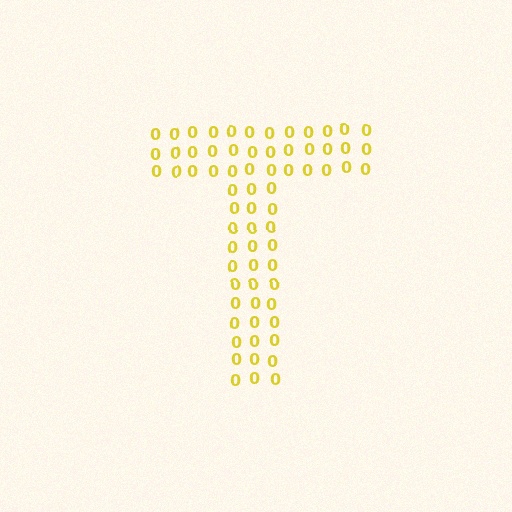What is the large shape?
The large shape is the letter T.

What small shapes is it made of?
It is made of small digit 0's.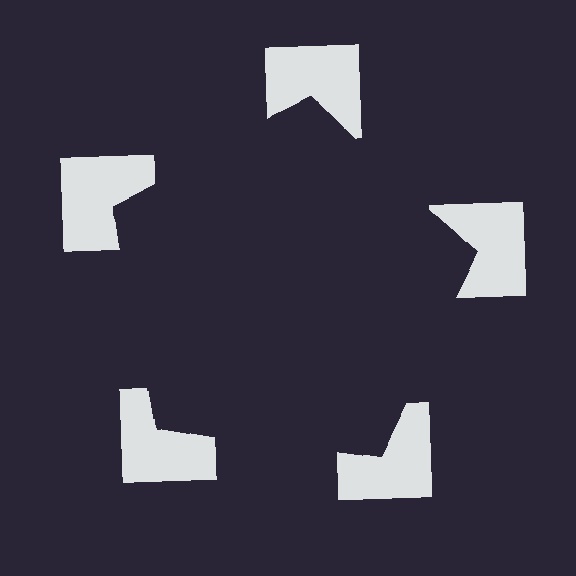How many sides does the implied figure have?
5 sides.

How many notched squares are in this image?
There are 5 — one at each vertex of the illusory pentagon.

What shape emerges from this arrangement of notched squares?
An illusory pentagon — its edges are inferred from the aligned wedge cuts in the notched squares, not physically drawn.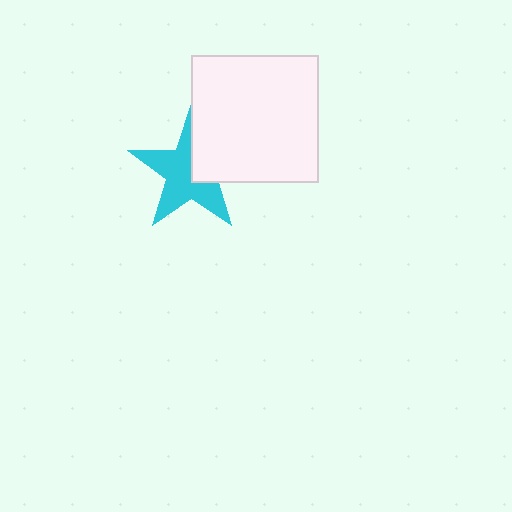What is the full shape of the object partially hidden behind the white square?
The partially hidden object is a cyan star.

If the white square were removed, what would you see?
You would see the complete cyan star.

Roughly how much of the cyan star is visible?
Most of it is visible (roughly 66%).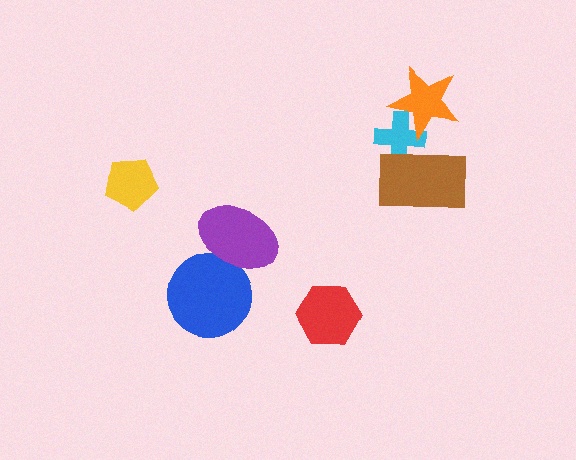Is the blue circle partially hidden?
Yes, it is partially covered by another shape.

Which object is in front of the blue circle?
The purple ellipse is in front of the blue circle.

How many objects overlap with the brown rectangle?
1 object overlaps with the brown rectangle.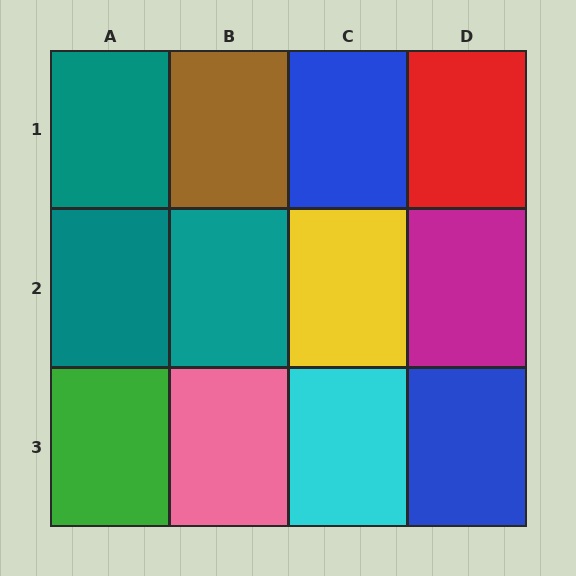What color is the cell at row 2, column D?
Magenta.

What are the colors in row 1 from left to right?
Teal, brown, blue, red.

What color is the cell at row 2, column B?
Teal.